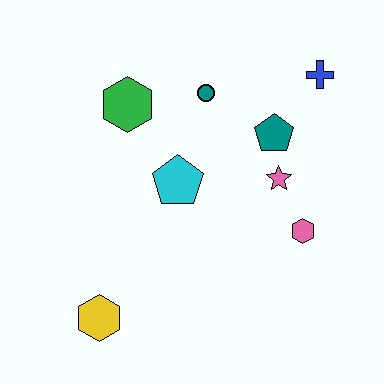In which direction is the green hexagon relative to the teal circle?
The green hexagon is to the left of the teal circle.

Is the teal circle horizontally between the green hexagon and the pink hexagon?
Yes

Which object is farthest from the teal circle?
The yellow hexagon is farthest from the teal circle.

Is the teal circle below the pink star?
No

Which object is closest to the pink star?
The teal pentagon is closest to the pink star.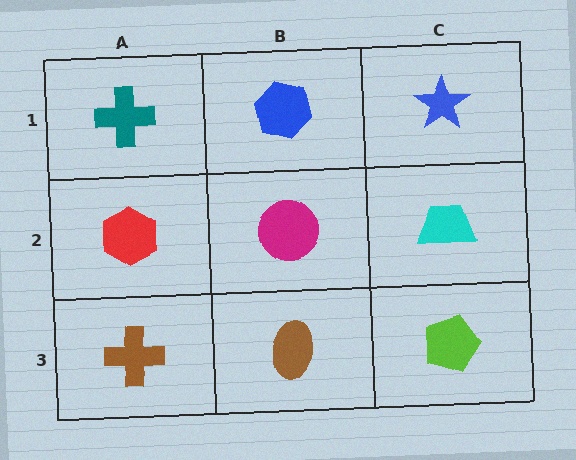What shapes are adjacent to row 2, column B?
A blue hexagon (row 1, column B), a brown ellipse (row 3, column B), a red hexagon (row 2, column A), a cyan trapezoid (row 2, column C).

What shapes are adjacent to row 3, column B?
A magenta circle (row 2, column B), a brown cross (row 3, column A), a lime pentagon (row 3, column C).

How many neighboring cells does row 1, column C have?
2.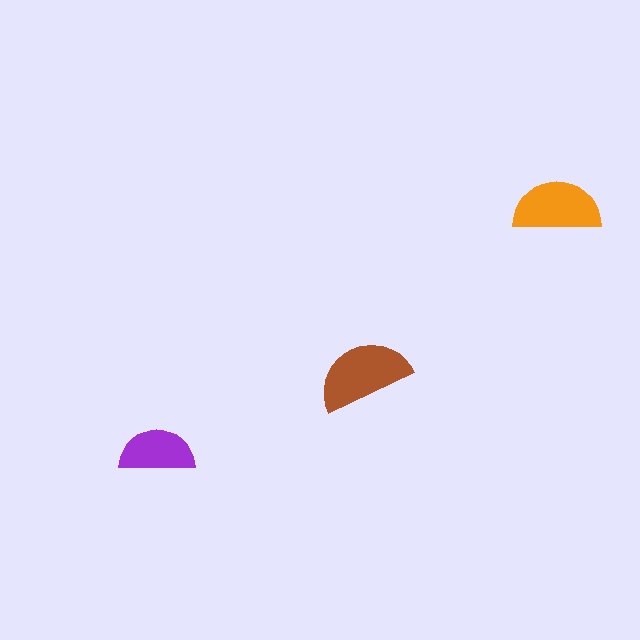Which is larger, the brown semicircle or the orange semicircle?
The brown one.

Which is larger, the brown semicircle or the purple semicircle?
The brown one.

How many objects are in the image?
There are 3 objects in the image.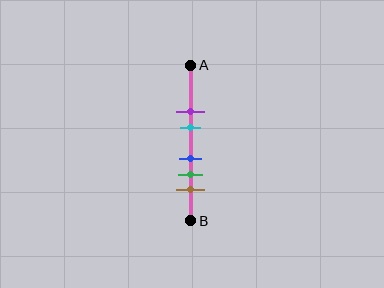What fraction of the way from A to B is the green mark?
The green mark is approximately 70% (0.7) of the way from A to B.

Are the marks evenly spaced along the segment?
No, the marks are not evenly spaced.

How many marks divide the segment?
There are 5 marks dividing the segment.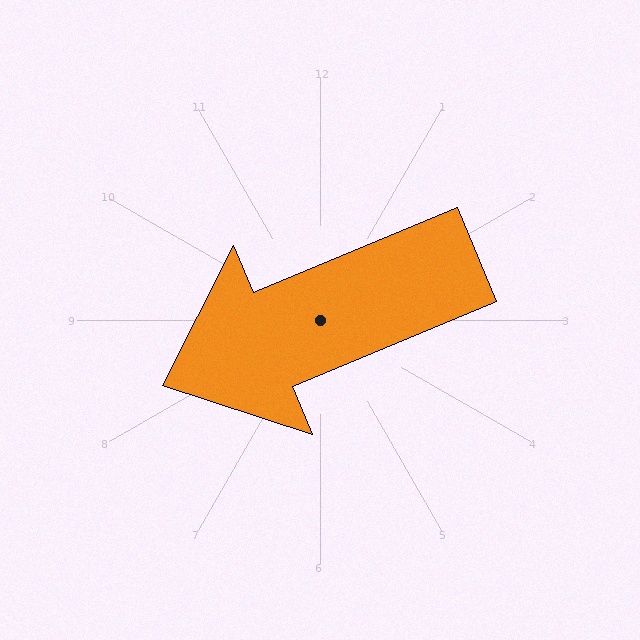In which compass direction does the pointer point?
Southwest.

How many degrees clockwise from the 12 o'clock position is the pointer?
Approximately 247 degrees.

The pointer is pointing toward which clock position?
Roughly 8 o'clock.